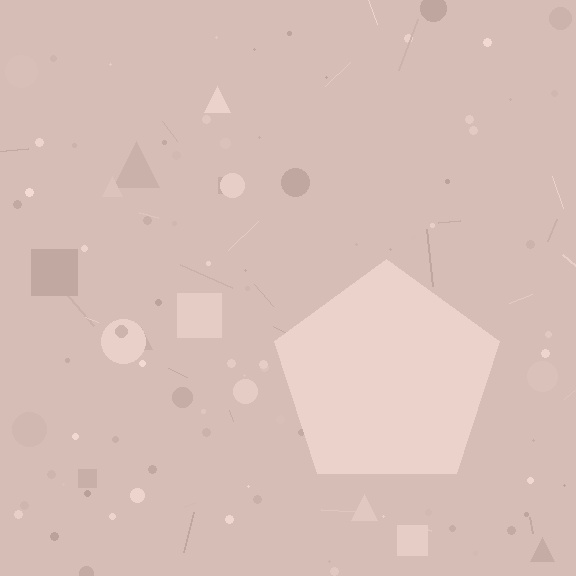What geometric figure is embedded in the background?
A pentagon is embedded in the background.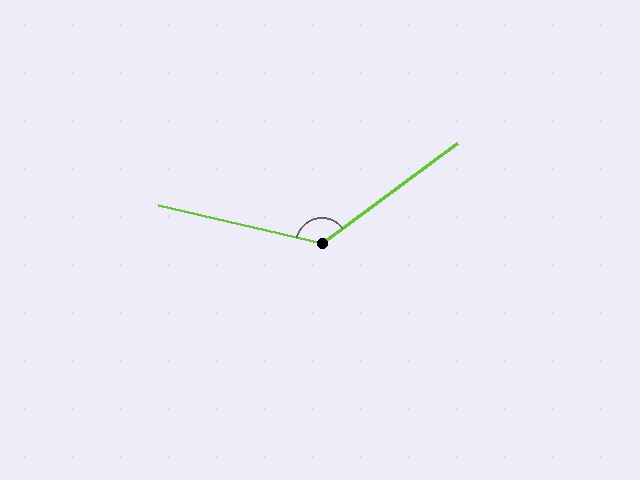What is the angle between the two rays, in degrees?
Approximately 130 degrees.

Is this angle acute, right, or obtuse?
It is obtuse.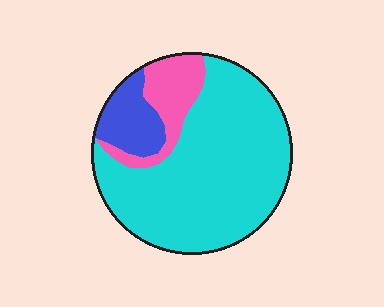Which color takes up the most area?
Cyan, at roughly 75%.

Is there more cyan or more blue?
Cyan.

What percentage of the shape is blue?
Blue takes up about one eighth (1/8) of the shape.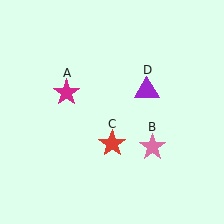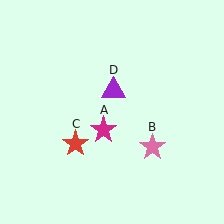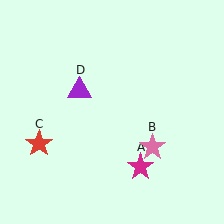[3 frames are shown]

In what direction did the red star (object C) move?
The red star (object C) moved left.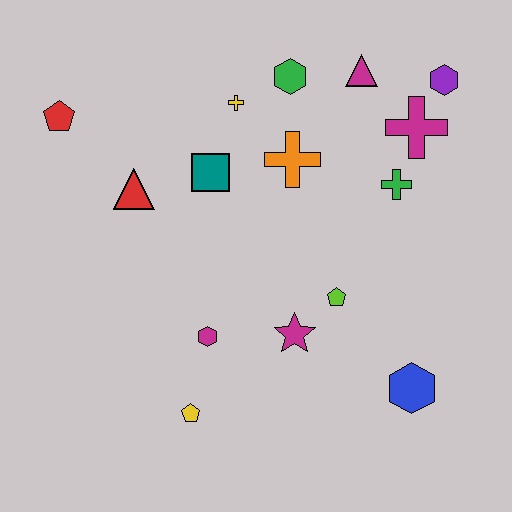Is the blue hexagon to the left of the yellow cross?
No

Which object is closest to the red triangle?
The teal square is closest to the red triangle.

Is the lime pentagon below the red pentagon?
Yes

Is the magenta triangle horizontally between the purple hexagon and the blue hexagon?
No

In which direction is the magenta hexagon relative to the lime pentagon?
The magenta hexagon is to the left of the lime pentagon.